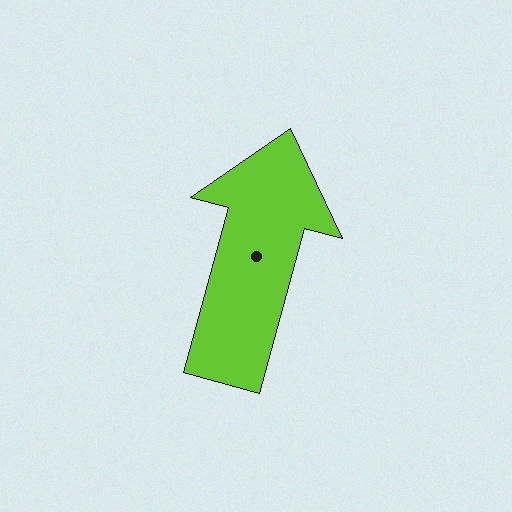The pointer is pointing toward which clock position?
Roughly 1 o'clock.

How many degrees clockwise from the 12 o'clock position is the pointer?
Approximately 15 degrees.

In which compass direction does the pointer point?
North.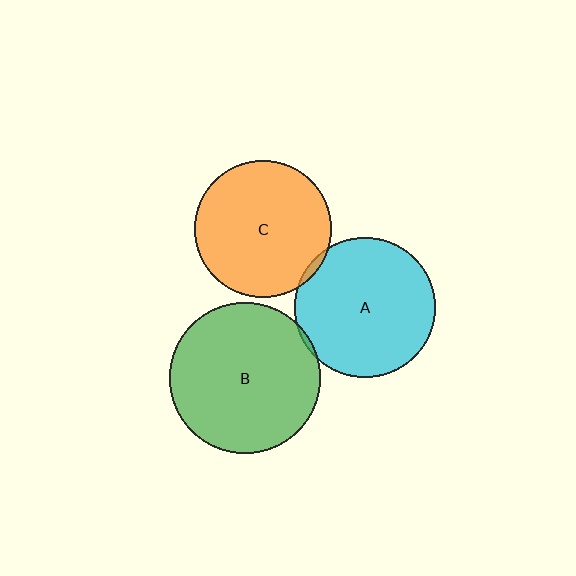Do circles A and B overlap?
Yes.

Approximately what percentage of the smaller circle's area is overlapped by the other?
Approximately 5%.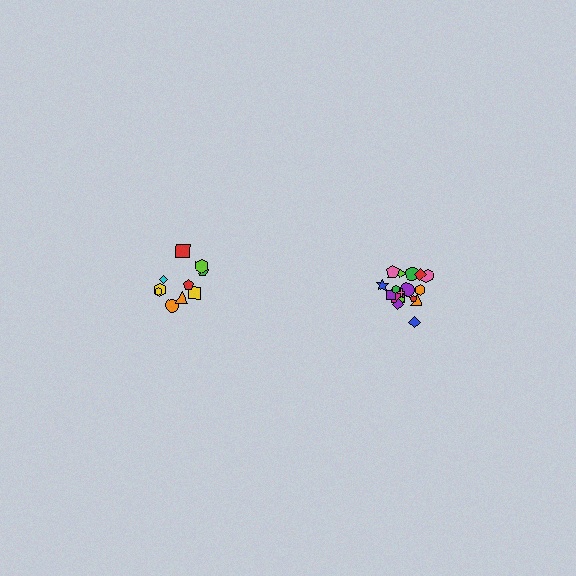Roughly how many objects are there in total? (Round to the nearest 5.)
Roughly 30 objects in total.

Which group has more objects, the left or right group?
The right group.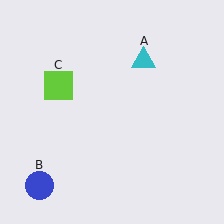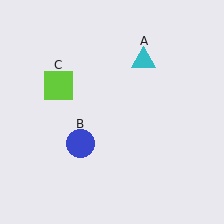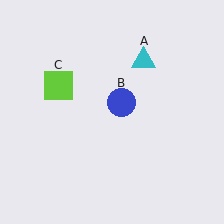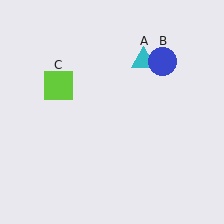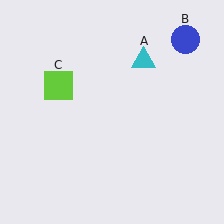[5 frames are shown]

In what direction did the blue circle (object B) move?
The blue circle (object B) moved up and to the right.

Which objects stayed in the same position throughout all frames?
Cyan triangle (object A) and lime square (object C) remained stationary.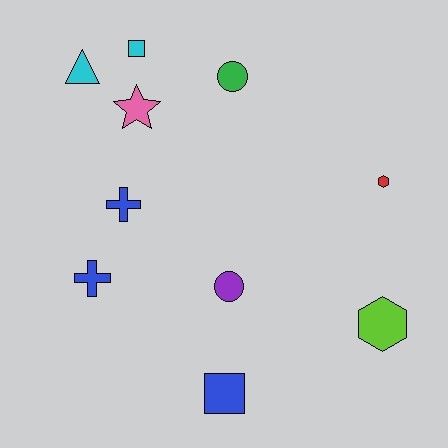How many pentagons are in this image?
There are no pentagons.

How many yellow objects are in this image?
There are no yellow objects.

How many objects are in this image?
There are 10 objects.